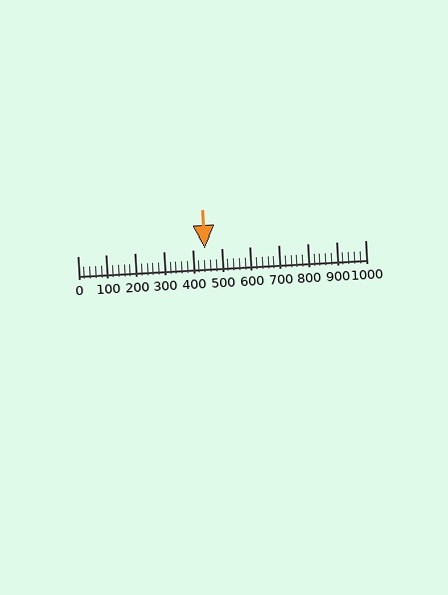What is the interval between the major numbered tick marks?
The major tick marks are spaced 100 units apart.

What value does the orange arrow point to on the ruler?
The orange arrow points to approximately 442.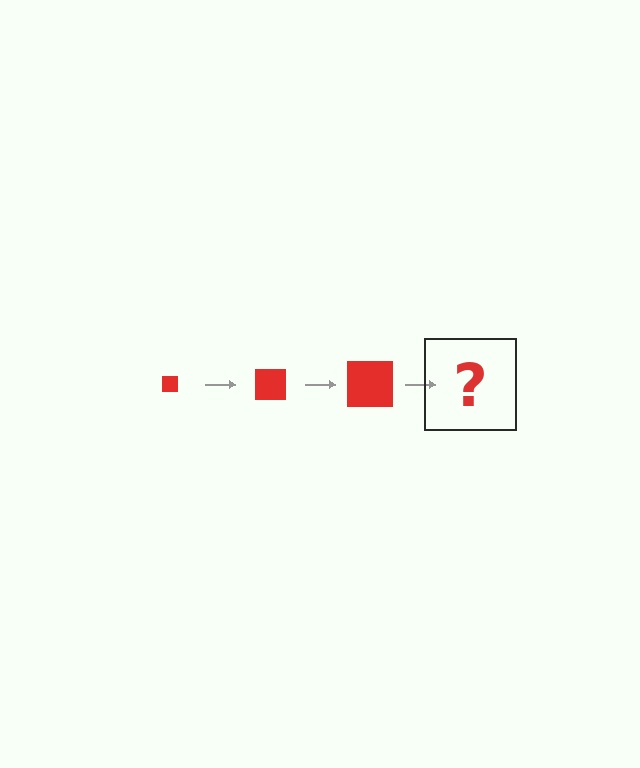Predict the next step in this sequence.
The next step is a red square, larger than the previous one.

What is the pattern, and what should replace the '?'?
The pattern is that the square gets progressively larger each step. The '?' should be a red square, larger than the previous one.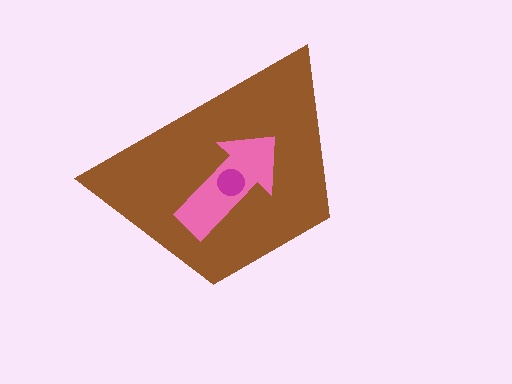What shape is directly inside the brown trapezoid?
The pink arrow.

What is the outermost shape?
The brown trapezoid.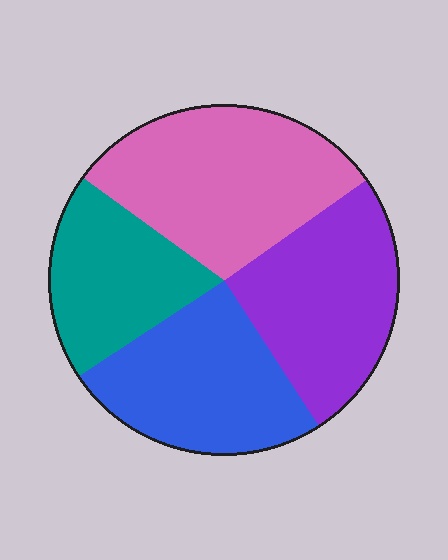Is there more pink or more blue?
Pink.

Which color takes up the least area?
Teal, at roughly 20%.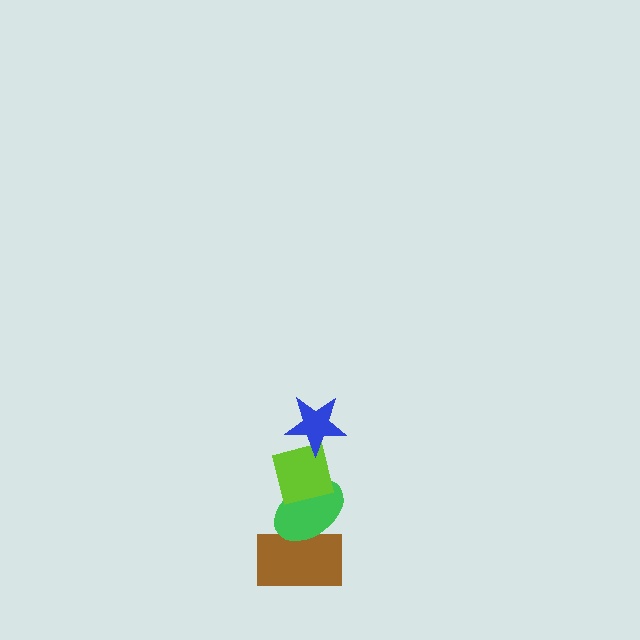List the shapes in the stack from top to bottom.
From top to bottom: the blue star, the lime square, the green ellipse, the brown rectangle.